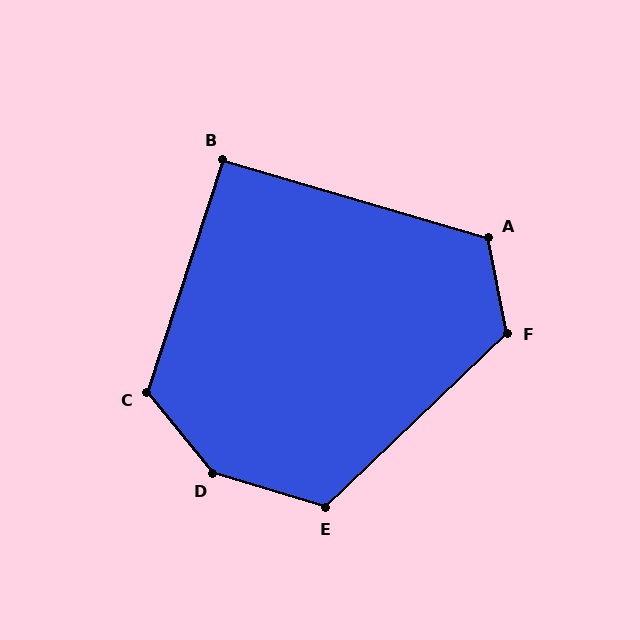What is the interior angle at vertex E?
Approximately 120 degrees (obtuse).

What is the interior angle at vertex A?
Approximately 117 degrees (obtuse).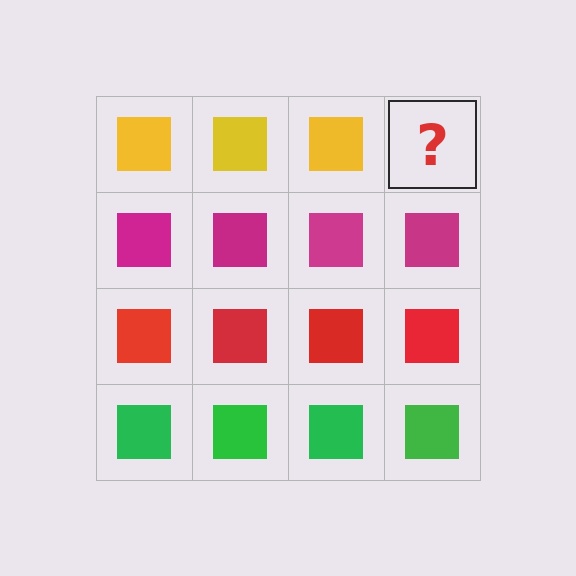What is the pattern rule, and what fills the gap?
The rule is that each row has a consistent color. The gap should be filled with a yellow square.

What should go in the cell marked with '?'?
The missing cell should contain a yellow square.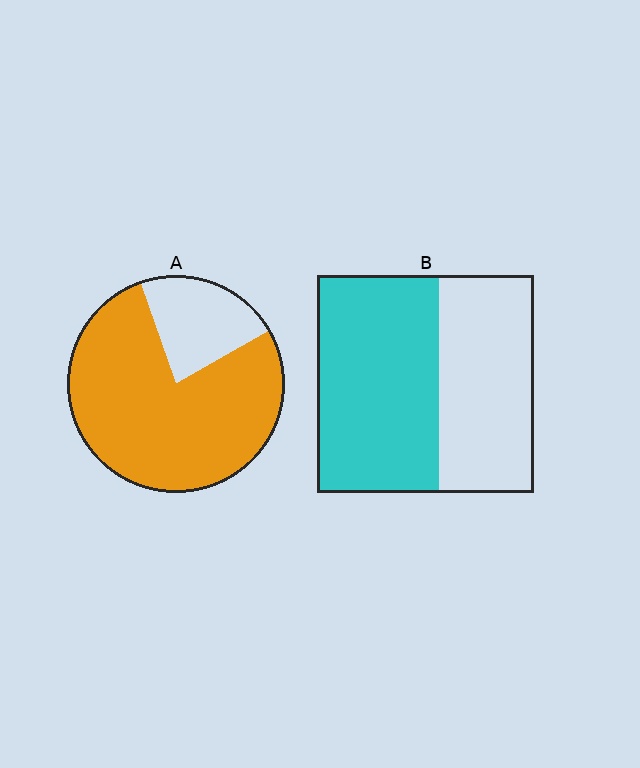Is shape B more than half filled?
Yes.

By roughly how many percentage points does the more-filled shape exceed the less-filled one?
By roughly 20 percentage points (A over B).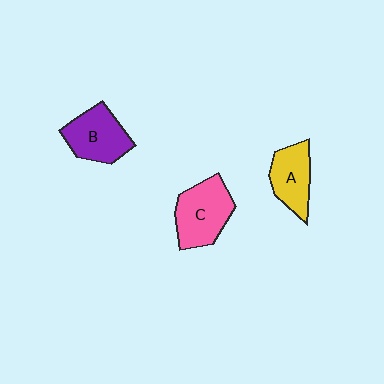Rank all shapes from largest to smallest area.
From largest to smallest: C (pink), B (purple), A (yellow).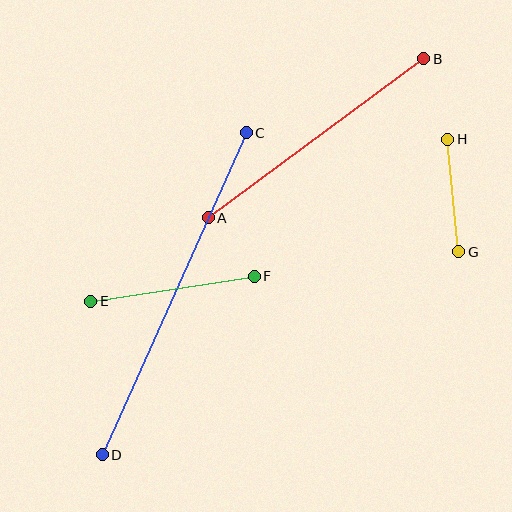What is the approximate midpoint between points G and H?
The midpoint is at approximately (453, 195) pixels.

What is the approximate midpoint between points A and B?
The midpoint is at approximately (316, 138) pixels.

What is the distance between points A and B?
The distance is approximately 268 pixels.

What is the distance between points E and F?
The distance is approximately 165 pixels.